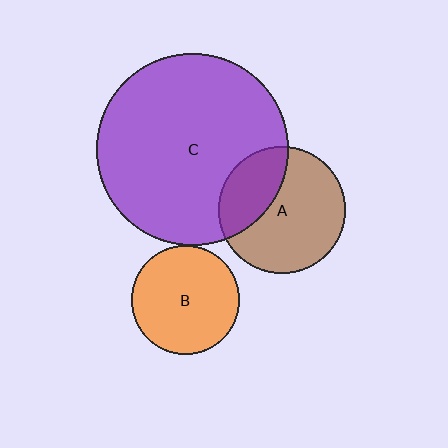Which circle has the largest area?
Circle C (purple).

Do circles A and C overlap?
Yes.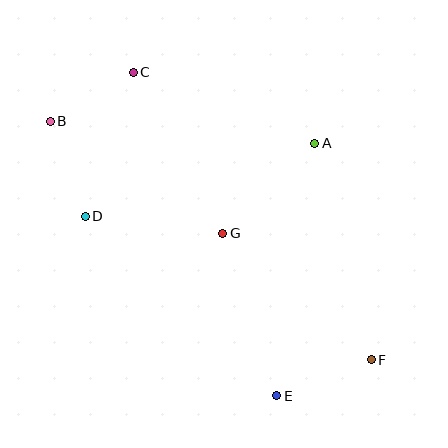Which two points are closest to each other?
Points B and C are closest to each other.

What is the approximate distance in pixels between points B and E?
The distance between B and E is approximately 356 pixels.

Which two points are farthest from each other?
Points B and F are farthest from each other.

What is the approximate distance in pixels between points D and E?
The distance between D and E is approximately 262 pixels.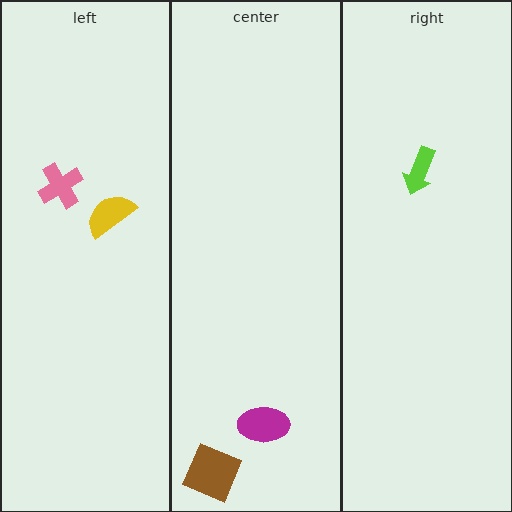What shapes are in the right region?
The lime arrow.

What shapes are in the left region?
The pink cross, the yellow semicircle.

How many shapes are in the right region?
1.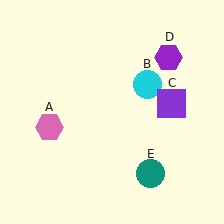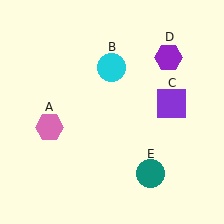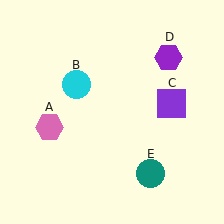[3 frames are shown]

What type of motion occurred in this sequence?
The cyan circle (object B) rotated counterclockwise around the center of the scene.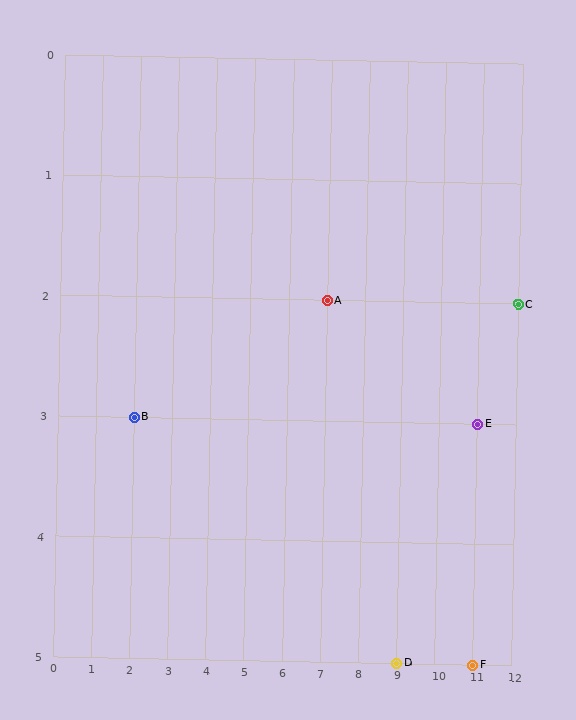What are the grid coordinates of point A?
Point A is at grid coordinates (7, 2).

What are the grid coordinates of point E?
Point E is at grid coordinates (11, 3).